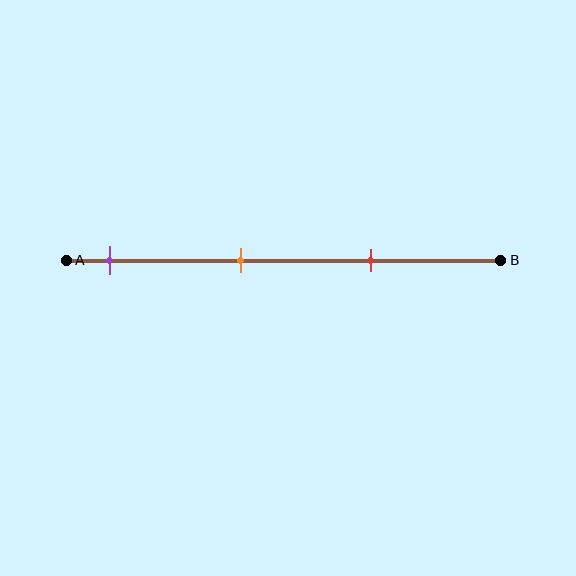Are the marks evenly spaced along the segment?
Yes, the marks are approximately evenly spaced.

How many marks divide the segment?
There are 3 marks dividing the segment.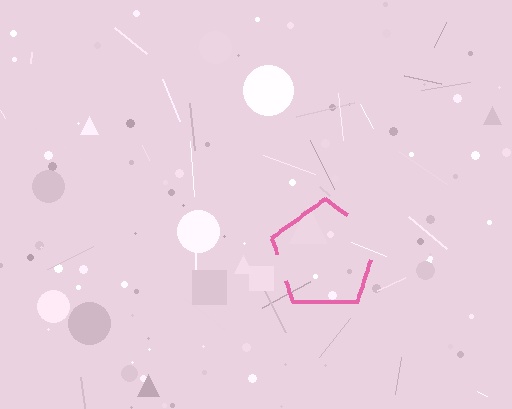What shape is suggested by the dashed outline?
The dashed outline suggests a pentagon.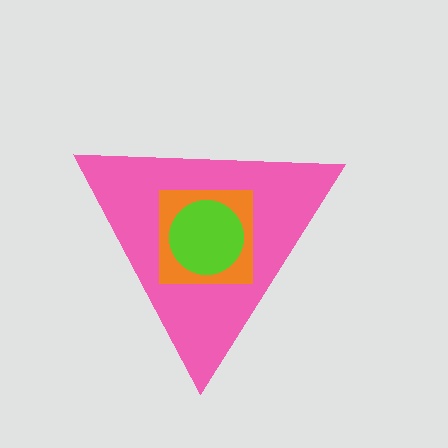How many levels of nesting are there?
3.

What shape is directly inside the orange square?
The lime circle.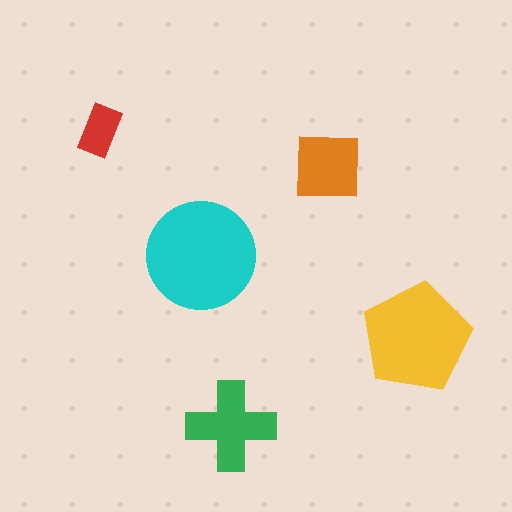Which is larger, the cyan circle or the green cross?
The cyan circle.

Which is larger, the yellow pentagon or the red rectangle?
The yellow pentagon.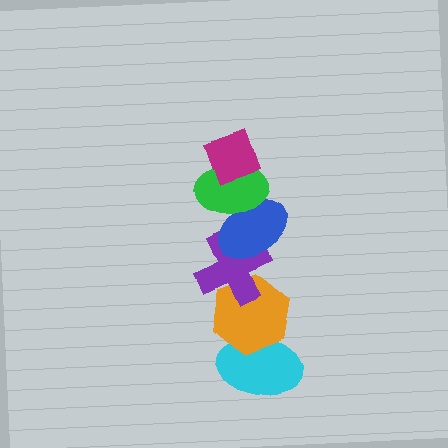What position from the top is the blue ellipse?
The blue ellipse is 3rd from the top.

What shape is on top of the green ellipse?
The magenta diamond is on top of the green ellipse.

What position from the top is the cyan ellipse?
The cyan ellipse is 6th from the top.